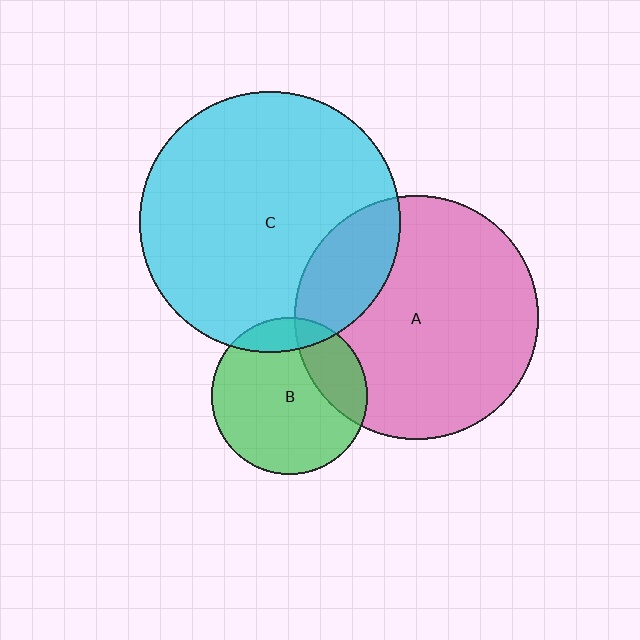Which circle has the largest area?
Circle C (cyan).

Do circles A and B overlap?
Yes.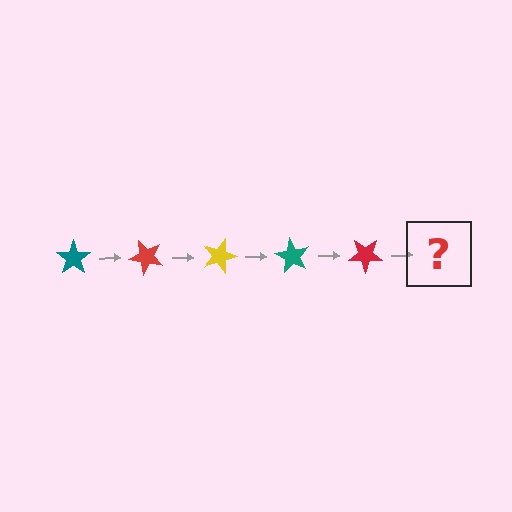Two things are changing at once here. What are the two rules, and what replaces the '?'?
The two rules are that it rotates 45 degrees each step and the color cycles through teal, red, and yellow. The '?' should be a yellow star, rotated 225 degrees from the start.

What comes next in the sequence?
The next element should be a yellow star, rotated 225 degrees from the start.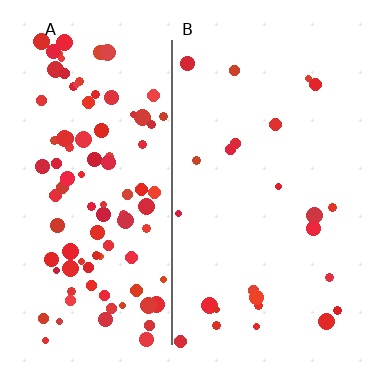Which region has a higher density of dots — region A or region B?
A (the left).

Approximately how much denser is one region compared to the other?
Approximately 4.2× — region A over region B.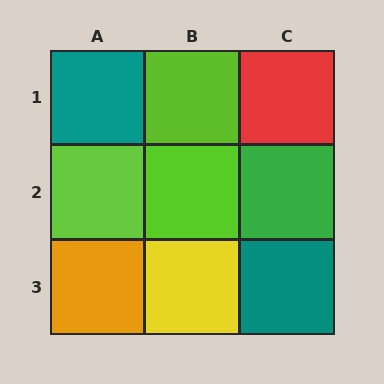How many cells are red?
1 cell is red.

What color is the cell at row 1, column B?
Lime.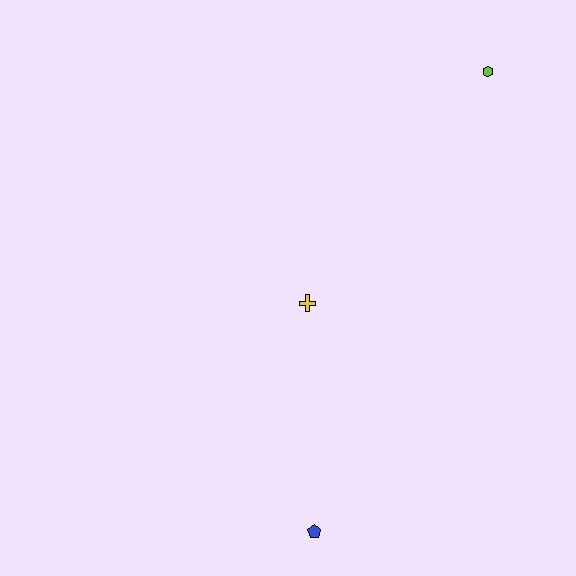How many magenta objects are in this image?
There are no magenta objects.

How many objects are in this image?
There are 3 objects.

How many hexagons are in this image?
There is 1 hexagon.